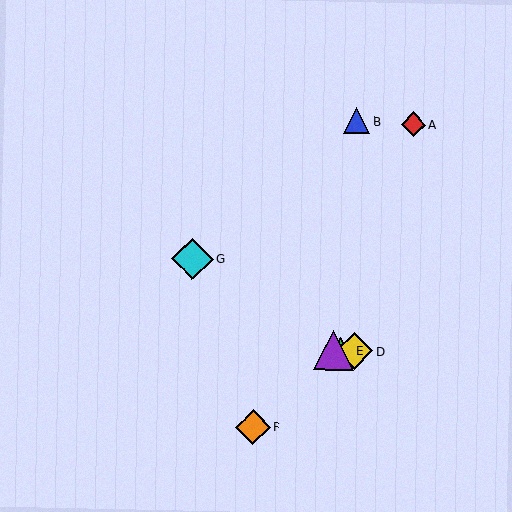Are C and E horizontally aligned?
Yes, both are at y≈350.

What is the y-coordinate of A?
Object A is at y≈124.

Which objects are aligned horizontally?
Objects C, D, E are aligned horizontally.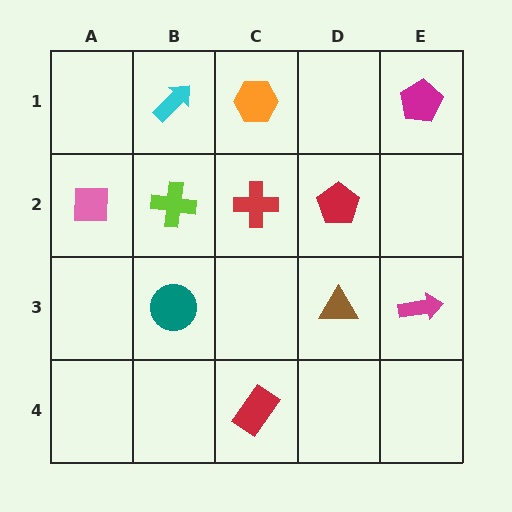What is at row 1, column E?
A magenta pentagon.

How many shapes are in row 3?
3 shapes.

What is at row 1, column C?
An orange hexagon.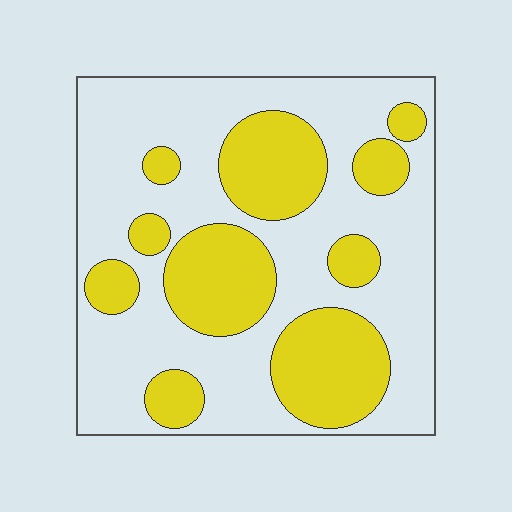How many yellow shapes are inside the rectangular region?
10.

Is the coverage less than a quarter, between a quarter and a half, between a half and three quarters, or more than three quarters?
Between a quarter and a half.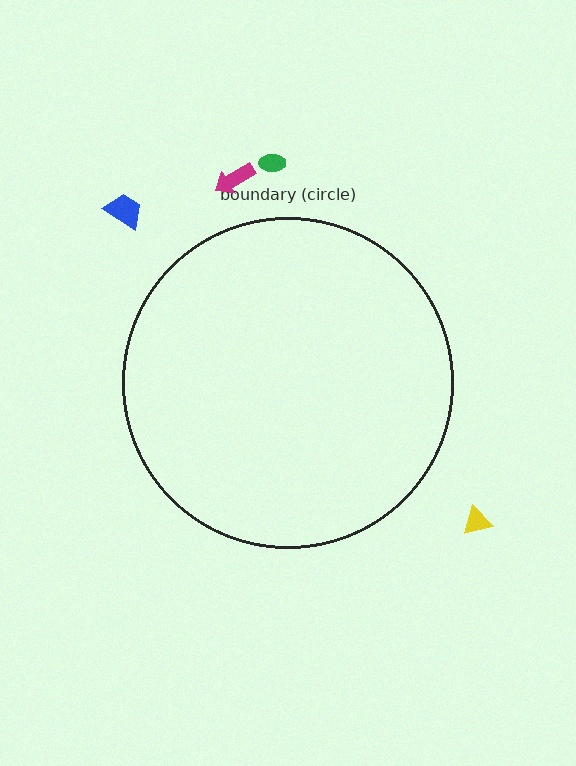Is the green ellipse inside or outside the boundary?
Outside.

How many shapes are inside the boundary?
0 inside, 4 outside.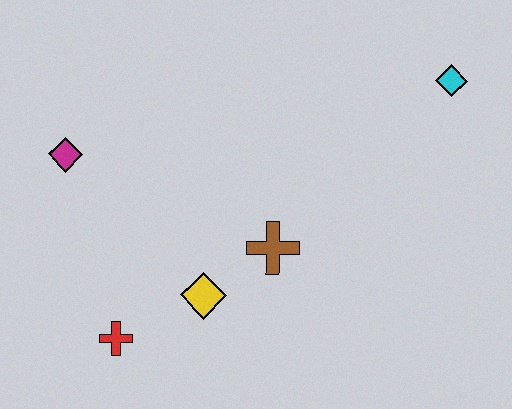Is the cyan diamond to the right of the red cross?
Yes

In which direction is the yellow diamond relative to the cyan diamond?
The yellow diamond is to the left of the cyan diamond.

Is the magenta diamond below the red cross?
No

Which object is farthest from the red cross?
The cyan diamond is farthest from the red cross.